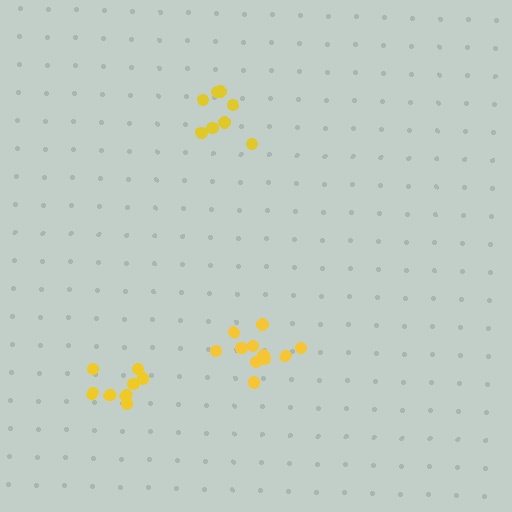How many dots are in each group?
Group 1: 11 dots, Group 2: 8 dots, Group 3: 8 dots (27 total).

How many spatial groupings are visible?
There are 3 spatial groupings.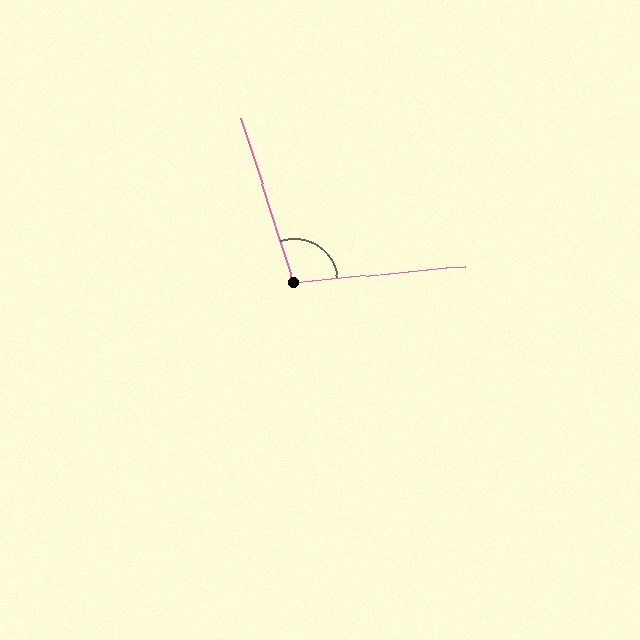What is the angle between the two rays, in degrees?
Approximately 102 degrees.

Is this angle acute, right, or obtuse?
It is obtuse.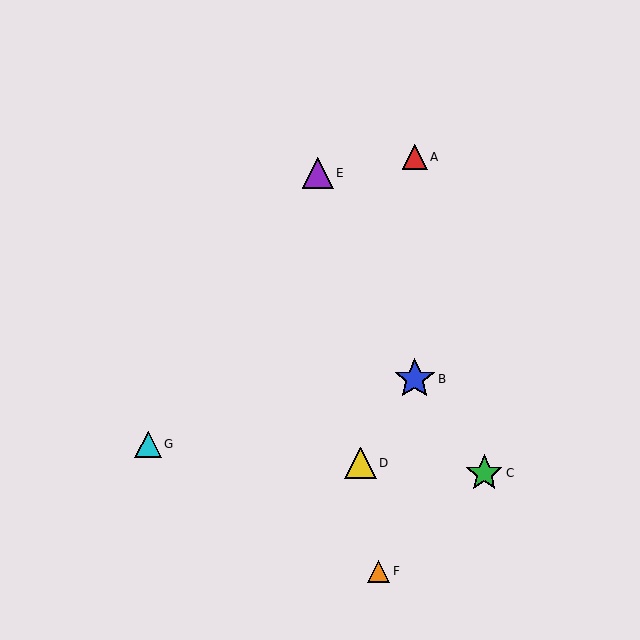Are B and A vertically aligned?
Yes, both are at x≈415.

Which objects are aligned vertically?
Objects A, B are aligned vertically.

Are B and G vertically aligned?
No, B is at x≈415 and G is at x≈148.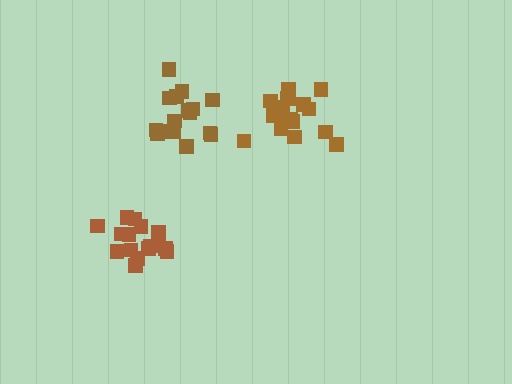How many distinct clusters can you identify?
There are 3 distinct clusters.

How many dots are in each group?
Group 1: 16 dots, Group 2: 17 dots, Group 3: 17 dots (50 total).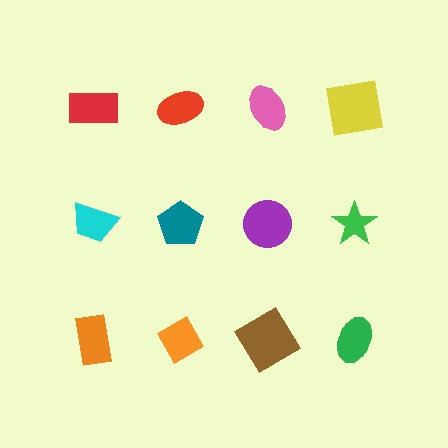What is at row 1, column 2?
A red ellipse.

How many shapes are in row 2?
4 shapes.